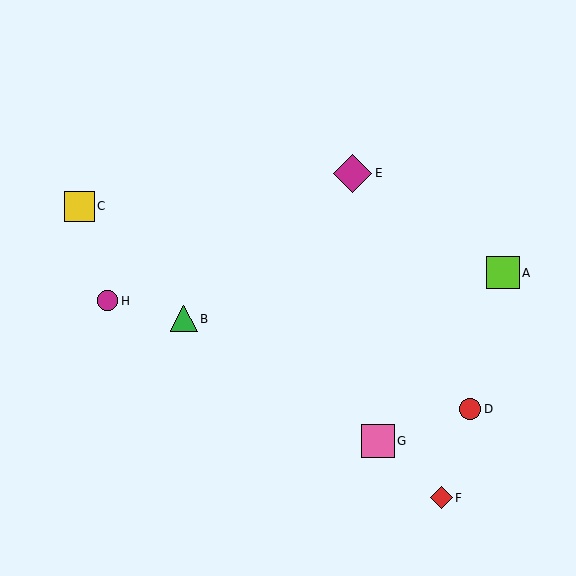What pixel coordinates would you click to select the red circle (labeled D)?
Click at (470, 409) to select the red circle D.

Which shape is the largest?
The magenta diamond (labeled E) is the largest.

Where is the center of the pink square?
The center of the pink square is at (378, 441).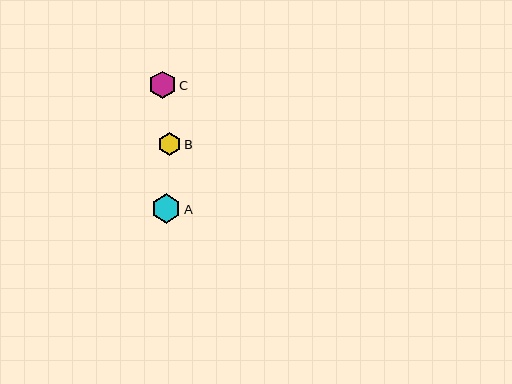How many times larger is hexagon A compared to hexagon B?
Hexagon A is approximately 1.3 times the size of hexagon B.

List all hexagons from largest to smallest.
From largest to smallest: A, C, B.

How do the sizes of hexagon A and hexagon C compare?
Hexagon A and hexagon C are approximately the same size.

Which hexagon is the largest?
Hexagon A is the largest with a size of approximately 30 pixels.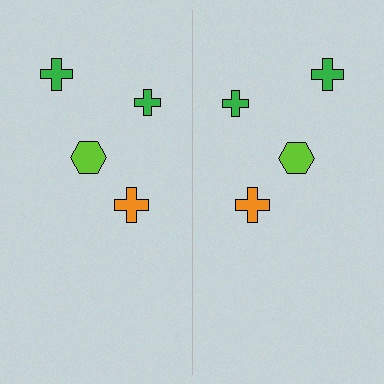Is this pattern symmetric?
Yes, this pattern has bilateral (reflection) symmetry.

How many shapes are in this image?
There are 8 shapes in this image.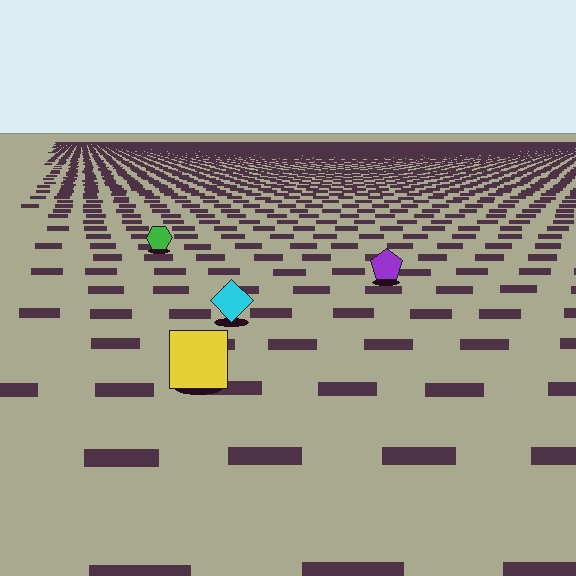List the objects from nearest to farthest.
From nearest to farthest: the yellow square, the cyan diamond, the purple pentagon, the green hexagon.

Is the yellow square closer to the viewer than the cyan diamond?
Yes. The yellow square is closer — you can tell from the texture gradient: the ground texture is coarser near it.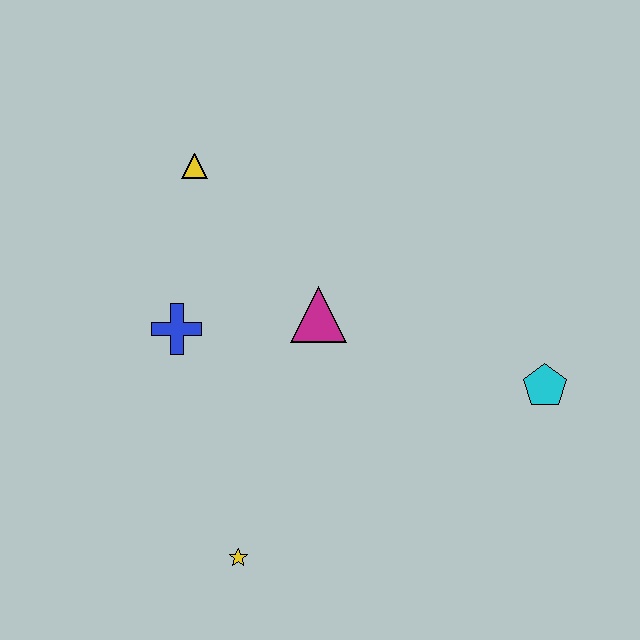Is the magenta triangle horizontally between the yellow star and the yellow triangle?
No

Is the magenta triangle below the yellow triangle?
Yes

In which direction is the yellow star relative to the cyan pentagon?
The yellow star is to the left of the cyan pentagon.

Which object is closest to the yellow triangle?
The blue cross is closest to the yellow triangle.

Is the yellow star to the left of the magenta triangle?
Yes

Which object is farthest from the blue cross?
The cyan pentagon is farthest from the blue cross.